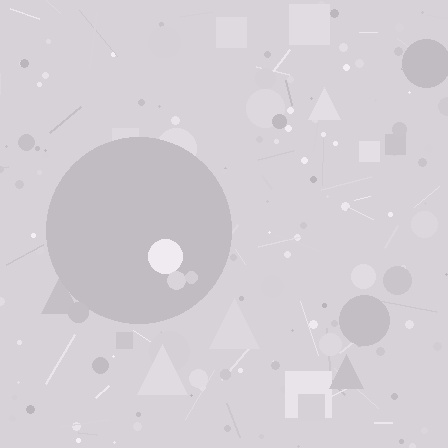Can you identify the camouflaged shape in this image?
The camouflaged shape is a circle.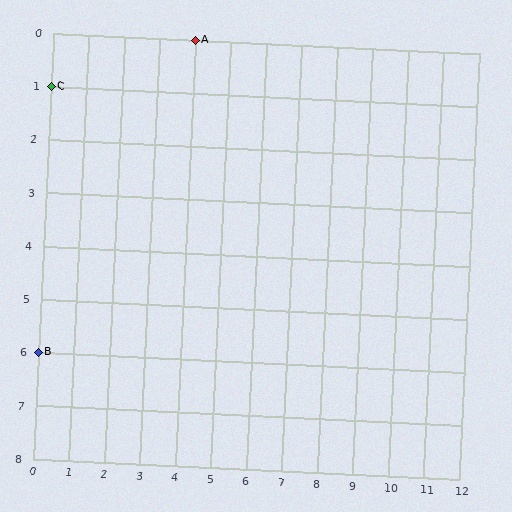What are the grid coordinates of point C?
Point C is at grid coordinates (0, 1).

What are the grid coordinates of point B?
Point B is at grid coordinates (0, 6).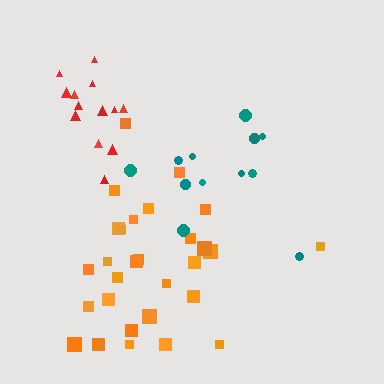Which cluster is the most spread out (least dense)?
Teal.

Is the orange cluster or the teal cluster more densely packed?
Orange.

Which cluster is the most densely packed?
Red.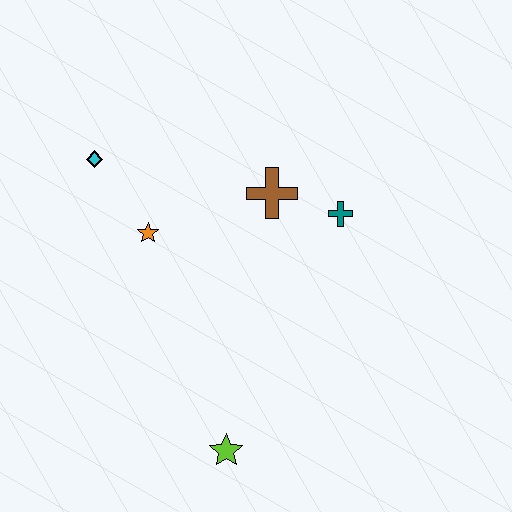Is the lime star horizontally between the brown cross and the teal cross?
No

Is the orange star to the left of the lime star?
Yes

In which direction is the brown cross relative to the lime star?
The brown cross is above the lime star.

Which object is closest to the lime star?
The orange star is closest to the lime star.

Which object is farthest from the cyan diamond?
The lime star is farthest from the cyan diamond.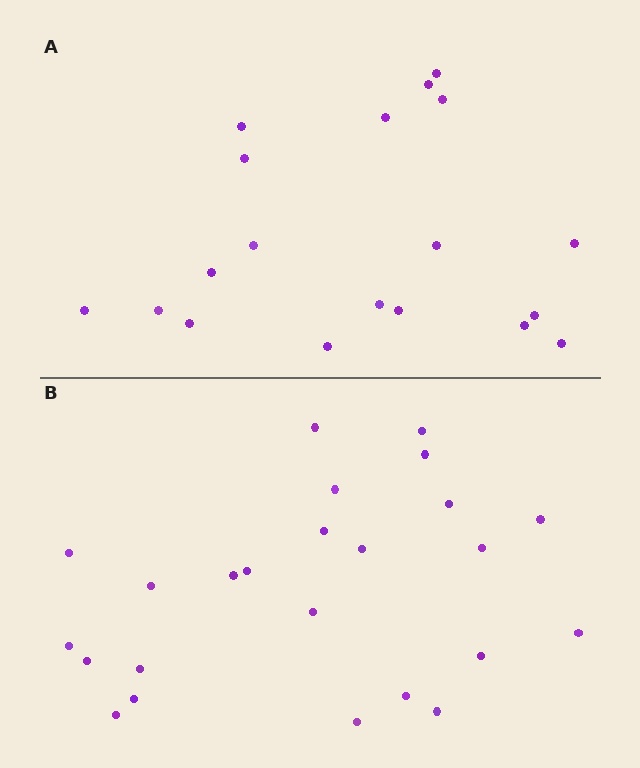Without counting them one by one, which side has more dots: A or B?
Region B (the bottom region) has more dots.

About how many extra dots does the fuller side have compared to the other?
Region B has about 5 more dots than region A.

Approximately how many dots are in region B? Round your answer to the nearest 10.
About 20 dots. (The exact count is 24, which rounds to 20.)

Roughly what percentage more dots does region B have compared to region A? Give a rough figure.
About 25% more.